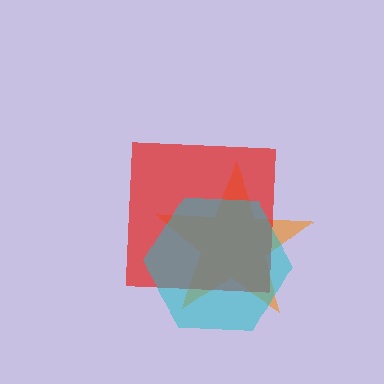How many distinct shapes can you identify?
There are 3 distinct shapes: an orange star, a red square, a cyan hexagon.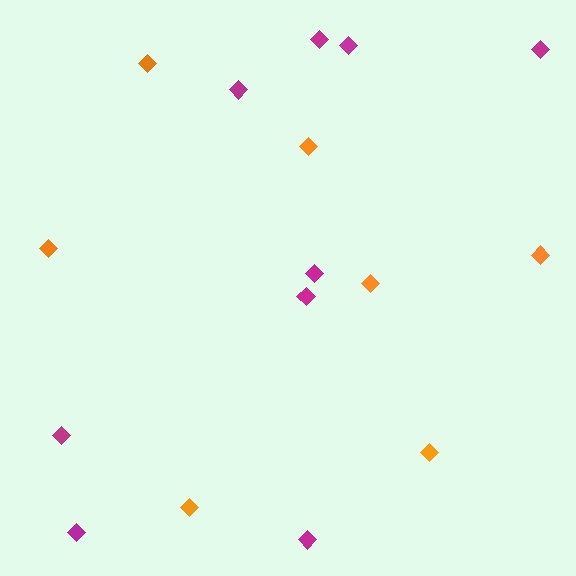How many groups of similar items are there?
There are 2 groups: one group of magenta diamonds (9) and one group of orange diamonds (7).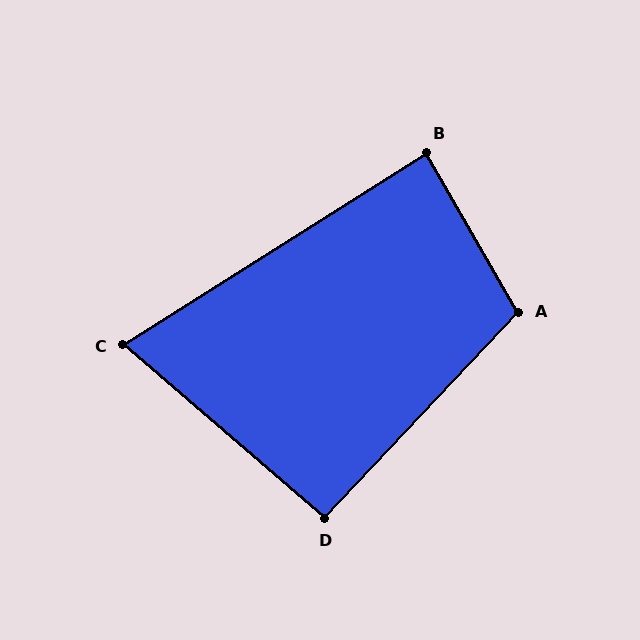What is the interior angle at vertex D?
Approximately 93 degrees (approximately right).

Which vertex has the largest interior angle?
A, at approximately 107 degrees.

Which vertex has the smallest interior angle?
C, at approximately 73 degrees.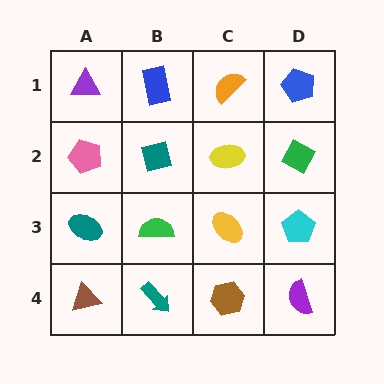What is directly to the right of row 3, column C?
A cyan pentagon.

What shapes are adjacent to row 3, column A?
A pink pentagon (row 2, column A), a brown triangle (row 4, column A), a green semicircle (row 3, column B).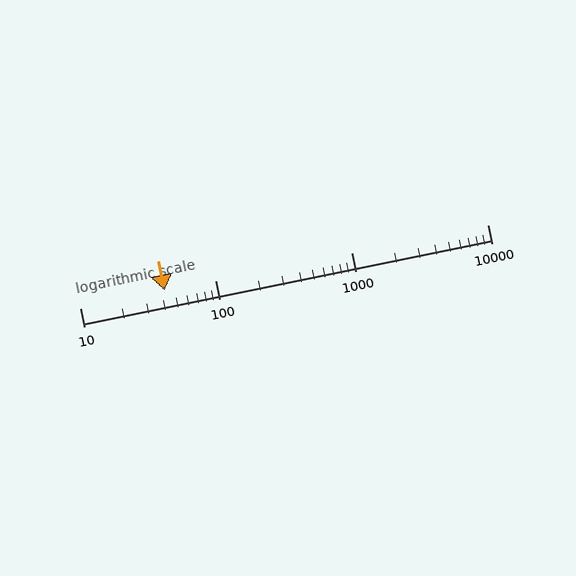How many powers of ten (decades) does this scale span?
The scale spans 3 decades, from 10 to 10000.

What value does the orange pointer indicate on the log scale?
The pointer indicates approximately 42.